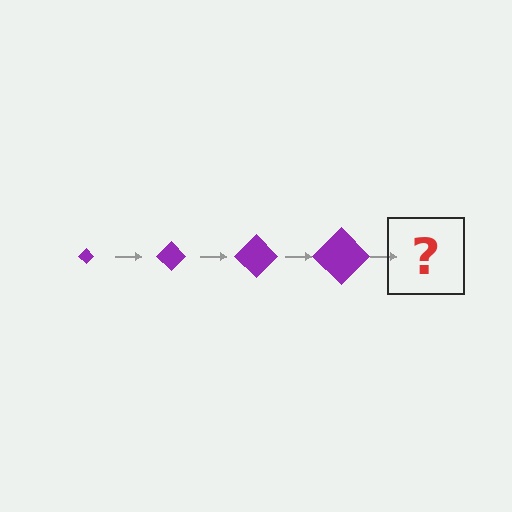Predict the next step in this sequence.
The next step is a purple diamond, larger than the previous one.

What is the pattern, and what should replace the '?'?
The pattern is that the diamond gets progressively larger each step. The '?' should be a purple diamond, larger than the previous one.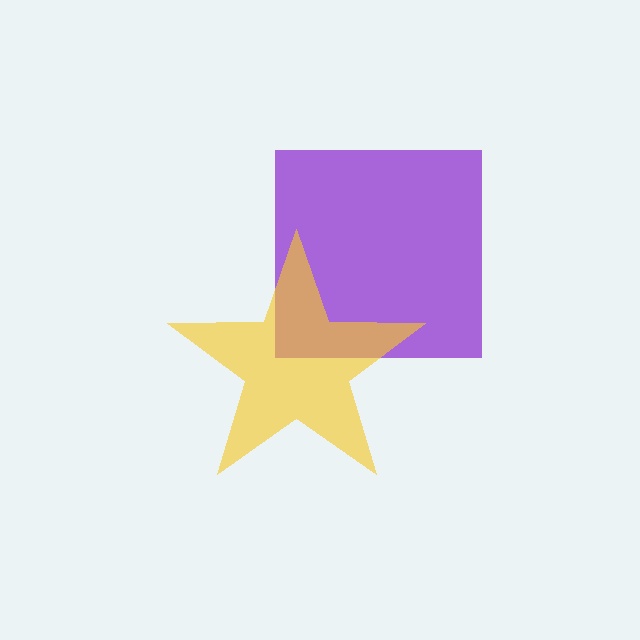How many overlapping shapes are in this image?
There are 2 overlapping shapes in the image.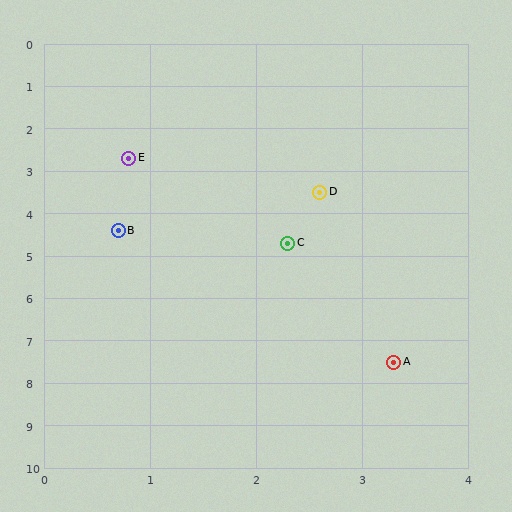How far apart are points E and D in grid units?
Points E and D are about 2.0 grid units apart.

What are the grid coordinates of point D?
Point D is at approximately (2.6, 3.5).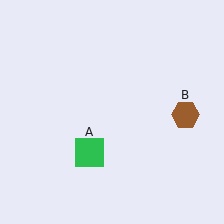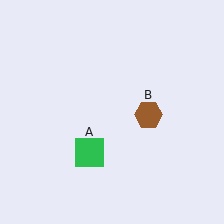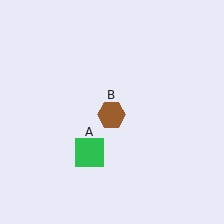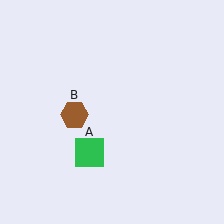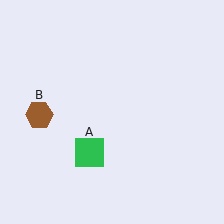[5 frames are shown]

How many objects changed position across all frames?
1 object changed position: brown hexagon (object B).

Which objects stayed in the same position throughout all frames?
Green square (object A) remained stationary.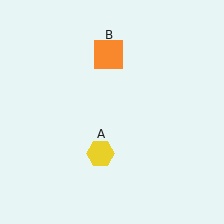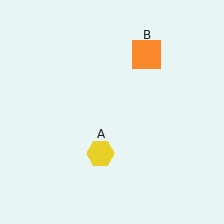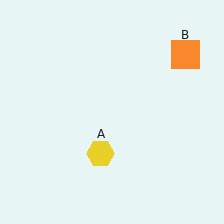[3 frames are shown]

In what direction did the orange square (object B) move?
The orange square (object B) moved right.